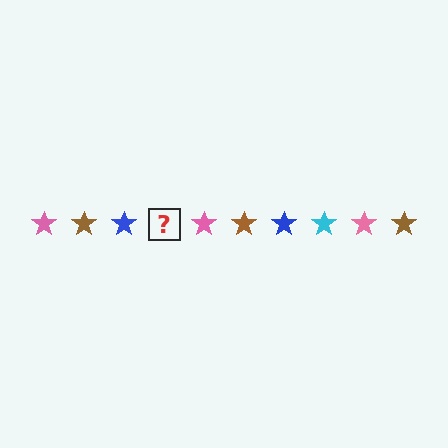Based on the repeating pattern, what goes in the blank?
The blank should be a cyan star.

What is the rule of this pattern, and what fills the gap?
The rule is that the pattern cycles through pink, brown, blue, cyan stars. The gap should be filled with a cyan star.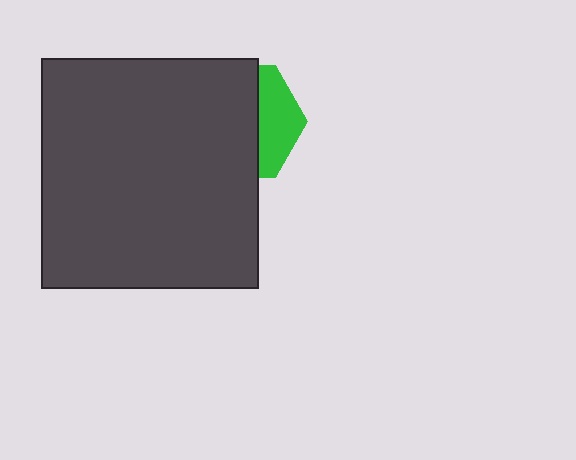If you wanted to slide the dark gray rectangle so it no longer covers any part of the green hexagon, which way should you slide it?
Slide it left — that is the most direct way to separate the two shapes.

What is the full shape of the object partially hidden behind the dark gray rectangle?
The partially hidden object is a green hexagon.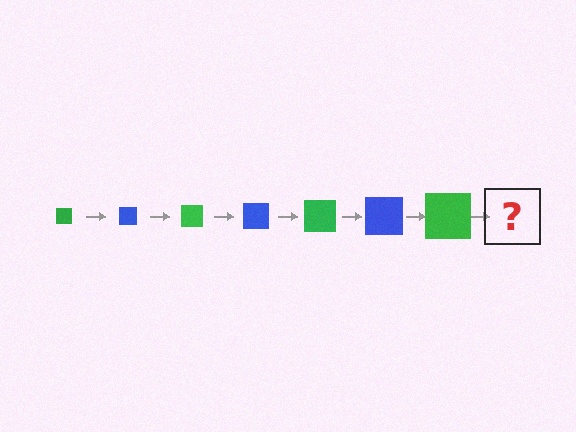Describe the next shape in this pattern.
It should be a blue square, larger than the previous one.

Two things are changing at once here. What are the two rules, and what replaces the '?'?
The two rules are that the square grows larger each step and the color cycles through green and blue. The '?' should be a blue square, larger than the previous one.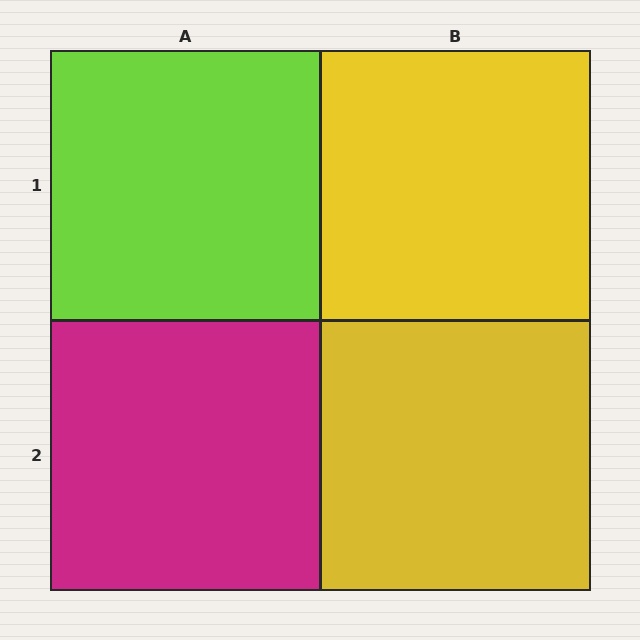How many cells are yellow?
2 cells are yellow.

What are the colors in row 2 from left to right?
Magenta, yellow.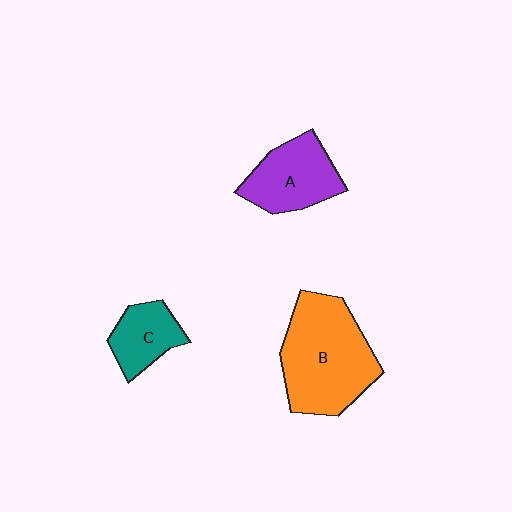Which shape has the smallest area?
Shape C (teal).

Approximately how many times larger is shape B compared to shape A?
Approximately 1.6 times.